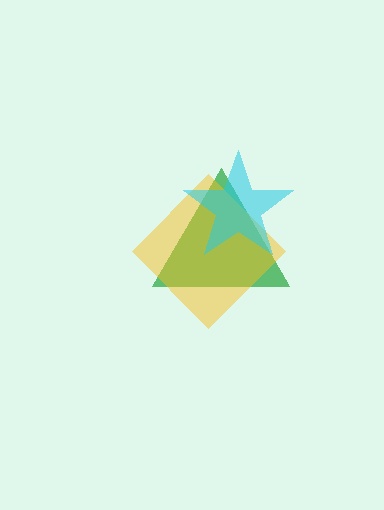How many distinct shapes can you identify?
There are 3 distinct shapes: a green triangle, a yellow diamond, a cyan star.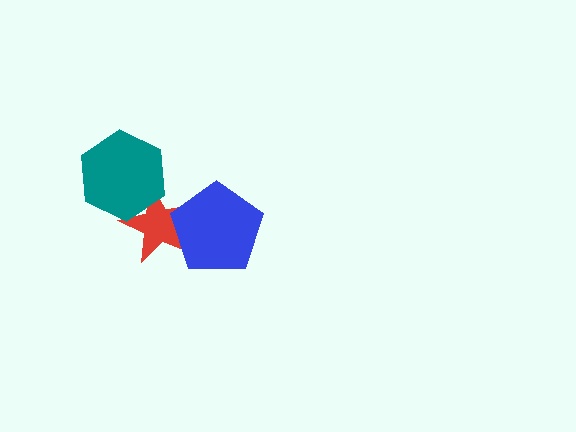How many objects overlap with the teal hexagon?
1 object overlaps with the teal hexagon.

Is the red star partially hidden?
Yes, it is partially covered by another shape.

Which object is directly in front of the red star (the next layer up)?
The blue pentagon is directly in front of the red star.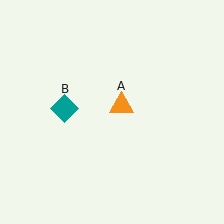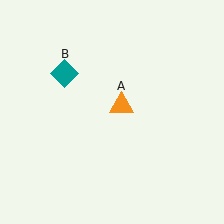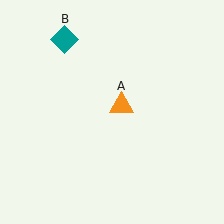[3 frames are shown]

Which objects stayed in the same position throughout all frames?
Orange triangle (object A) remained stationary.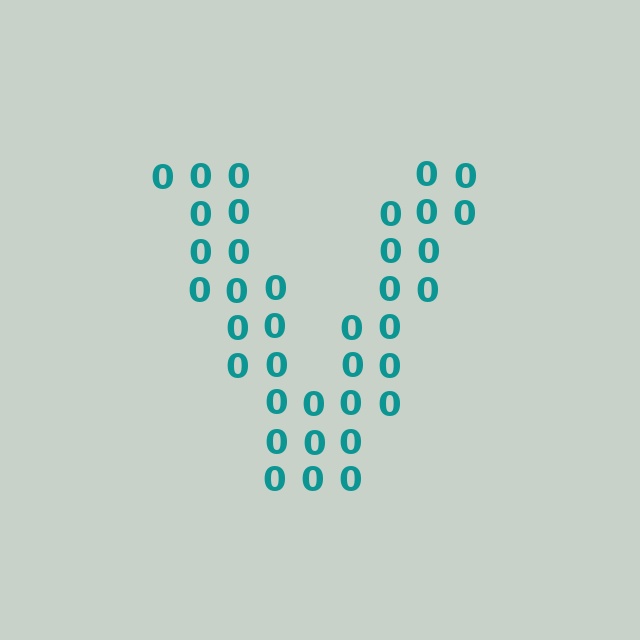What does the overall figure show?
The overall figure shows the letter V.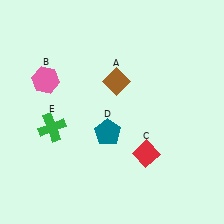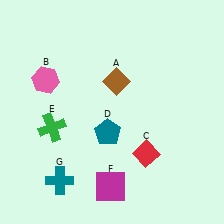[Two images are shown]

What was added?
A magenta square (F), a teal cross (G) were added in Image 2.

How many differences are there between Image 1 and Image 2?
There are 2 differences between the two images.